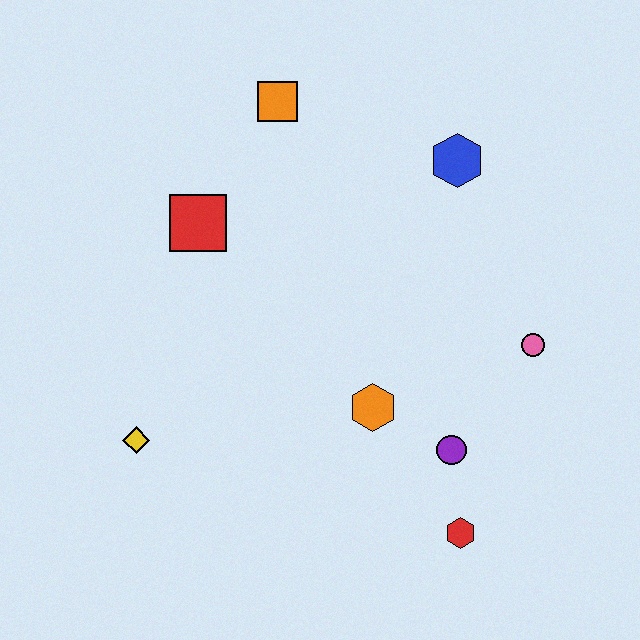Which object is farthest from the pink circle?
The yellow diamond is farthest from the pink circle.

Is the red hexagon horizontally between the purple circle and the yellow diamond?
No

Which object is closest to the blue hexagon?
The orange square is closest to the blue hexagon.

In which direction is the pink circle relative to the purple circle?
The pink circle is above the purple circle.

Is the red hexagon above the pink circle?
No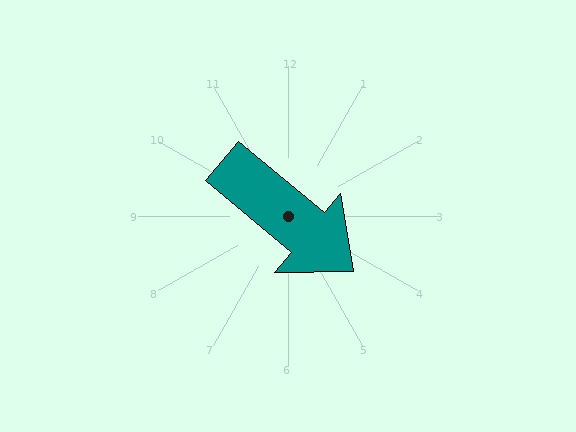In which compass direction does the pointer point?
Southeast.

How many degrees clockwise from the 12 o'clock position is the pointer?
Approximately 130 degrees.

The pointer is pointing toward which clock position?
Roughly 4 o'clock.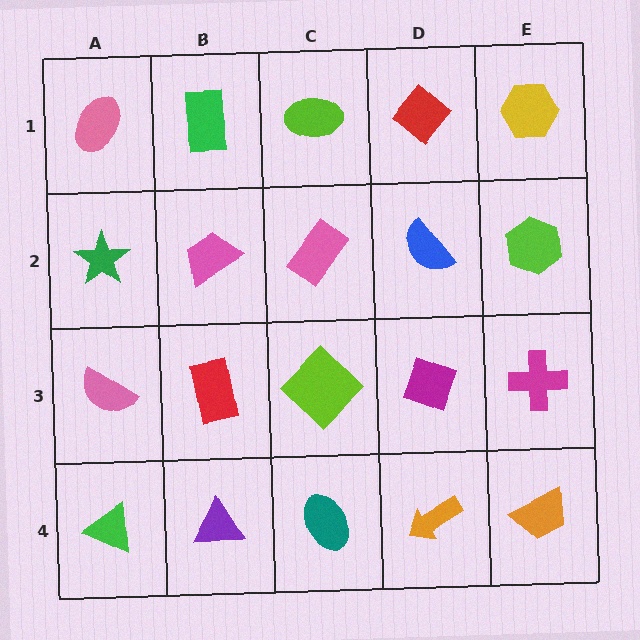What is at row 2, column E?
A lime hexagon.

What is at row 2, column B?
A pink trapezoid.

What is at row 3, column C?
A lime diamond.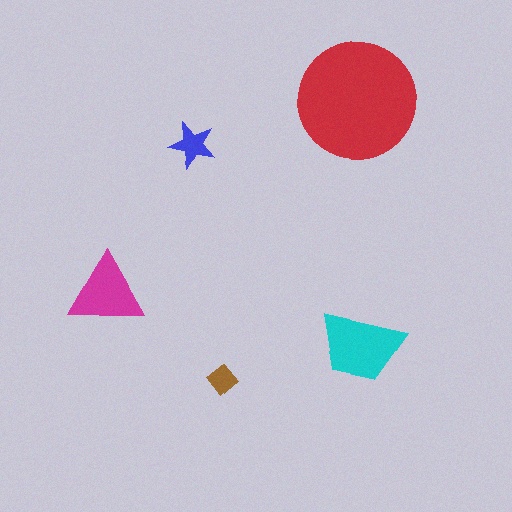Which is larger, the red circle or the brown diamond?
The red circle.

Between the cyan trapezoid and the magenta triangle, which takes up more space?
The cyan trapezoid.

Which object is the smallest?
The brown diamond.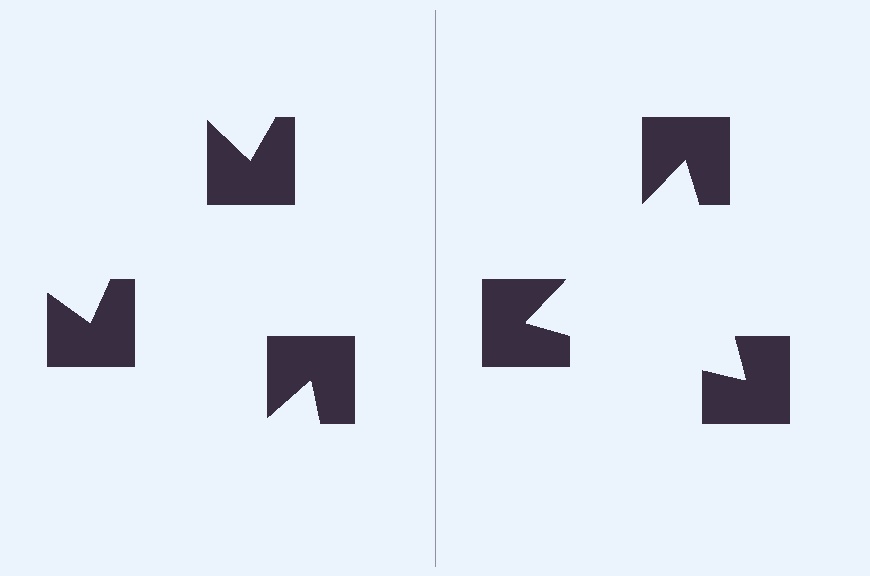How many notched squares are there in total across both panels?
6 — 3 on each side.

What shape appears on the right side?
An illusory triangle.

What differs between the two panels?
The notched squares are positioned identically on both sides; only the wedge orientations differ. On the right they align to a triangle; on the left they are misaligned.